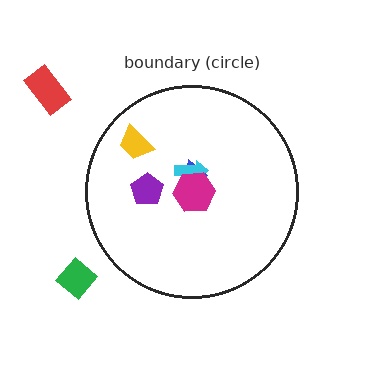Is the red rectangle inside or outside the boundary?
Outside.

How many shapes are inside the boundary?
5 inside, 2 outside.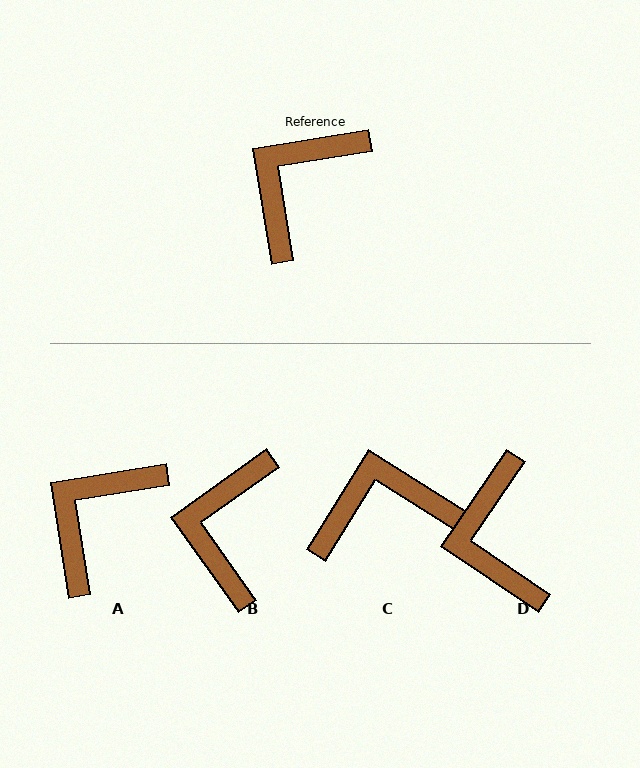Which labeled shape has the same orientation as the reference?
A.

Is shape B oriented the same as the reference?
No, it is off by about 26 degrees.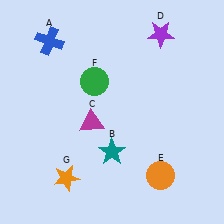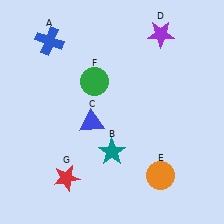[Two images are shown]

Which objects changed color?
C changed from magenta to blue. G changed from orange to red.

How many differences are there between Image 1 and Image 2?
There are 2 differences between the two images.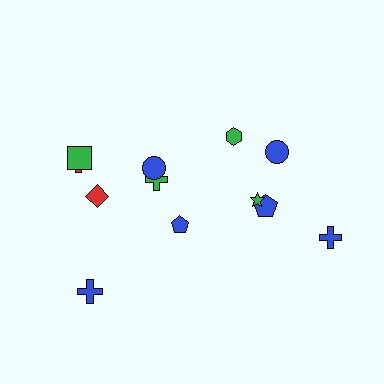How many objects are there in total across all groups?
There are 13 objects.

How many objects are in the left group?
There are 8 objects.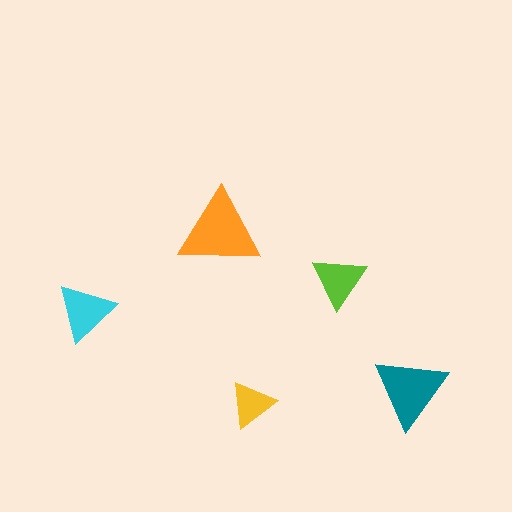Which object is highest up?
The orange triangle is topmost.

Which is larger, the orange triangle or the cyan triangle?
The orange one.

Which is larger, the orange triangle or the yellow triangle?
The orange one.